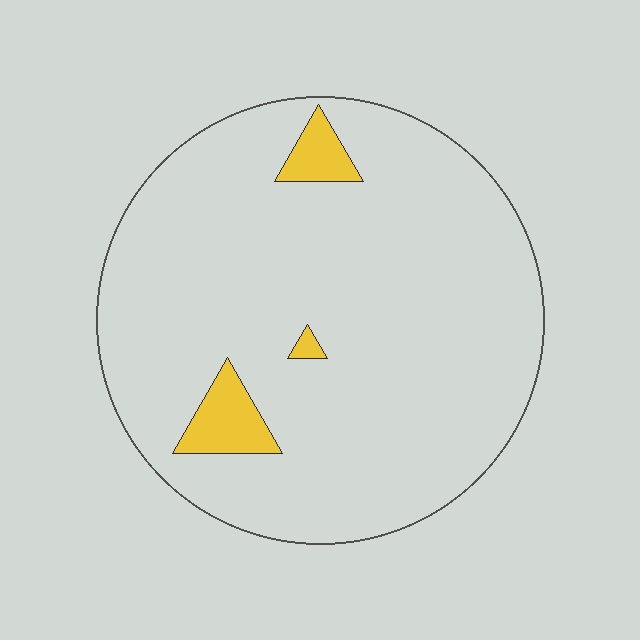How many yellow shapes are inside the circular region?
3.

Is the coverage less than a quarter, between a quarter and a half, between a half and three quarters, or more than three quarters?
Less than a quarter.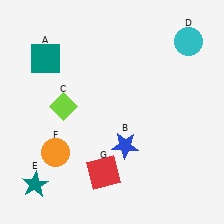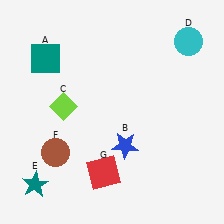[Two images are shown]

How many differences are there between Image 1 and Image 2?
There is 1 difference between the two images.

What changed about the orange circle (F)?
In Image 1, F is orange. In Image 2, it changed to brown.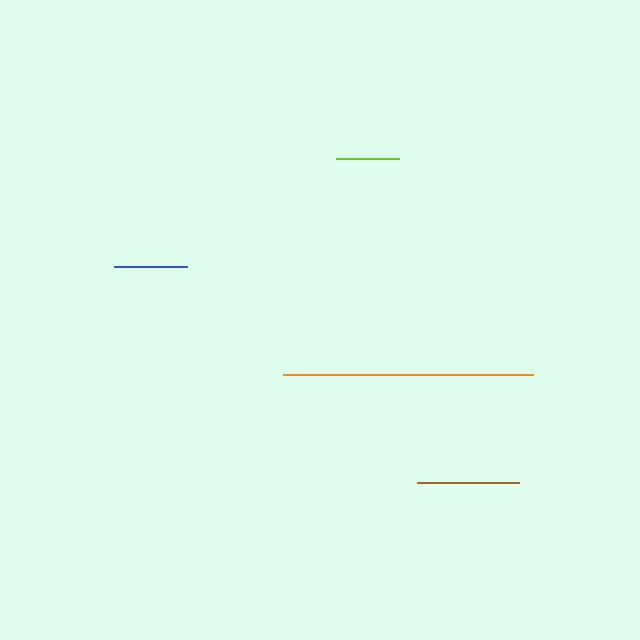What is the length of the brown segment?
The brown segment is approximately 101 pixels long.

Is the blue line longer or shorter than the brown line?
The brown line is longer than the blue line.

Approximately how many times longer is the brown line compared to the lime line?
The brown line is approximately 1.6 times the length of the lime line.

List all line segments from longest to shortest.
From longest to shortest: orange, brown, blue, lime.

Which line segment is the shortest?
The lime line is the shortest at approximately 63 pixels.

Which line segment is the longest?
The orange line is the longest at approximately 250 pixels.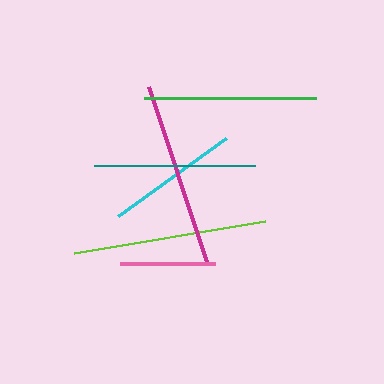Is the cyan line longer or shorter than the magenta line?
The magenta line is longer than the cyan line.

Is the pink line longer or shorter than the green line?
The green line is longer than the pink line.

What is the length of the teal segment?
The teal segment is approximately 162 pixels long.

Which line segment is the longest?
The lime line is the longest at approximately 194 pixels.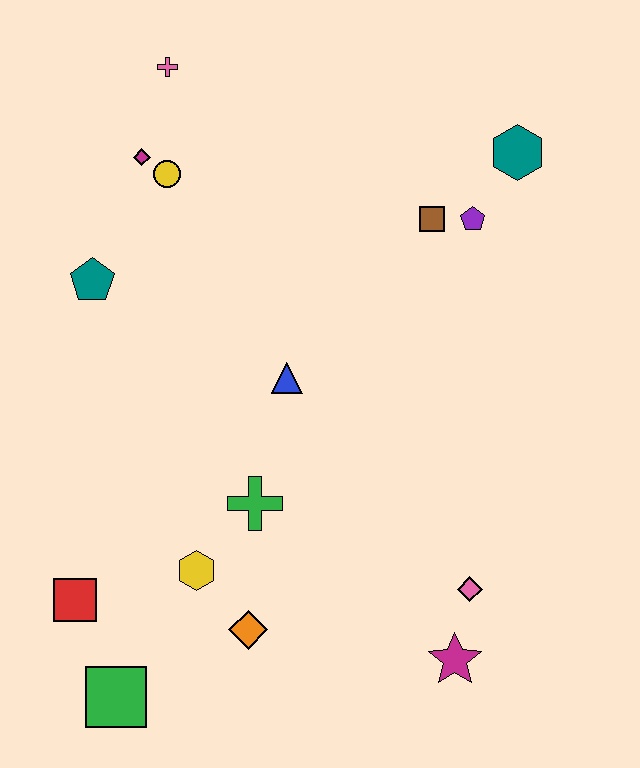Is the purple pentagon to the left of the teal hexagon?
Yes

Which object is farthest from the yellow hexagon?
The teal hexagon is farthest from the yellow hexagon.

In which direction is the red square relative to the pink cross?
The red square is below the pink cross.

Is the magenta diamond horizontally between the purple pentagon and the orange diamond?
No